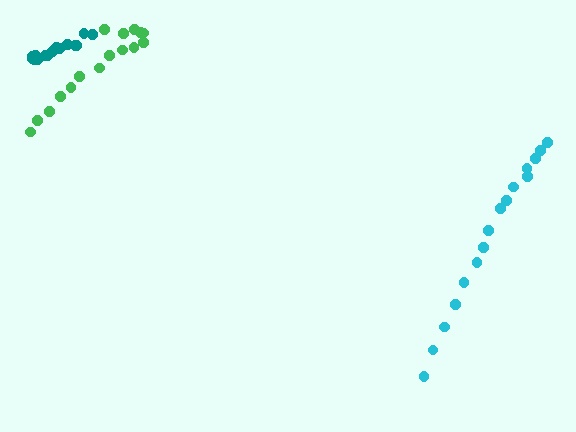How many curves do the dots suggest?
There are 3 distinct paths.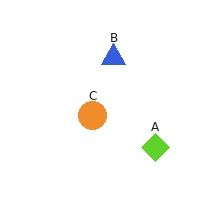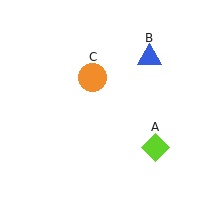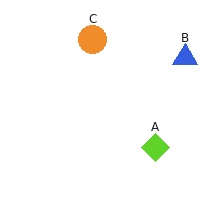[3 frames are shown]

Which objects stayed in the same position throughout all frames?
Lime diamond (object A) remained stationary.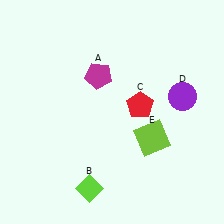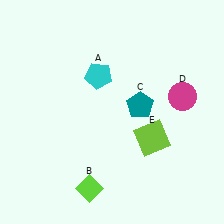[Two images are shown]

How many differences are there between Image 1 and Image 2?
There are 3 differences between the two images.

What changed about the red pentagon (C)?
In Image 1, C is red. In Image 2, it changed to teal.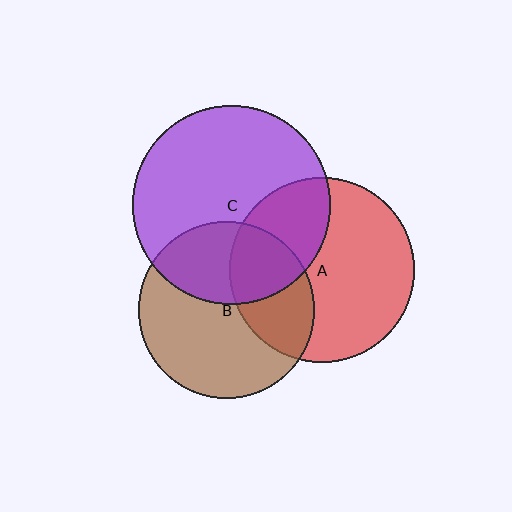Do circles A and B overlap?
Yes.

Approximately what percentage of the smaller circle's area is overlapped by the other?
Approximately 35%.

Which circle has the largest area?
Circle C (purple).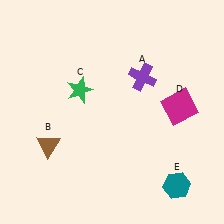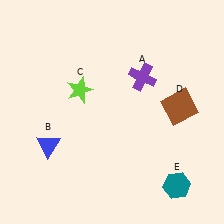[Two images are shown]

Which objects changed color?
B changed from brown to blue. C changed from green to lime. D changed from magenta to brown.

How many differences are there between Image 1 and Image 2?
There are 3 differences between the two images.